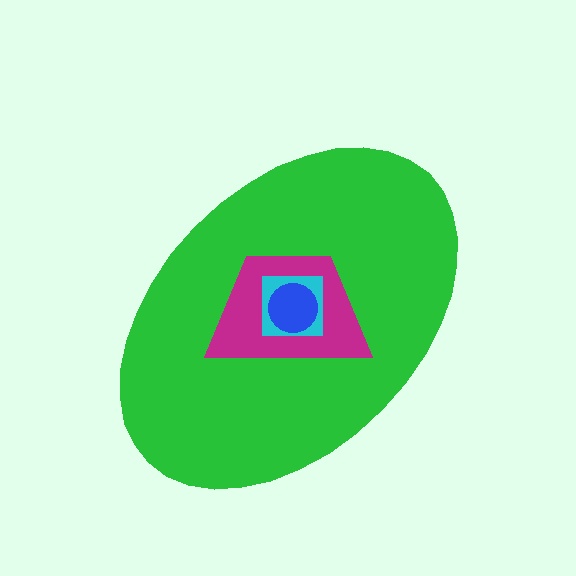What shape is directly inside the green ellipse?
The magenta trapezoid.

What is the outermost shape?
The green ellipse.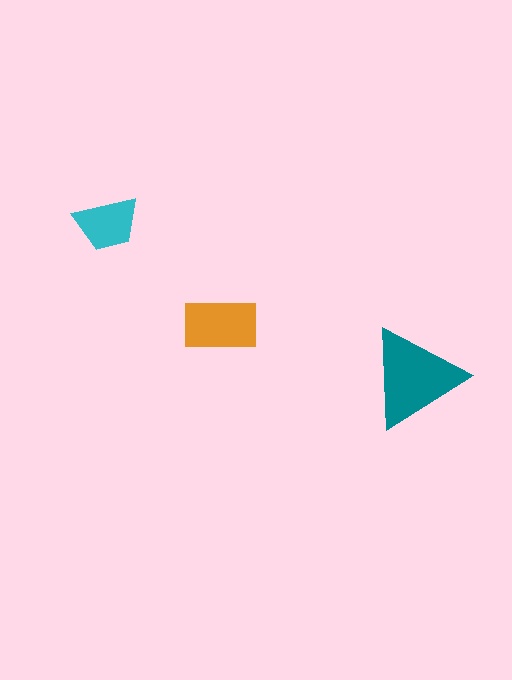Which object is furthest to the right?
The teal triangle is rightmost.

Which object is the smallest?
The cyan trapezoid.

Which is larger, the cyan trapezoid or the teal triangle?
The teal triangle.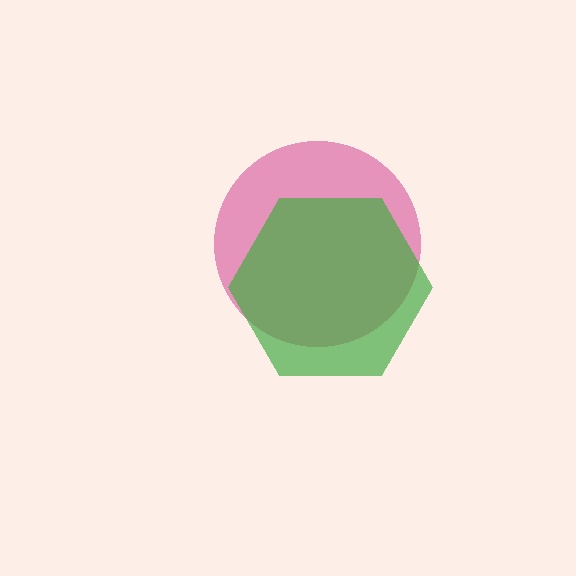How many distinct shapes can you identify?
There are 2 distinct shapes: a magenta circle, a green hexagon.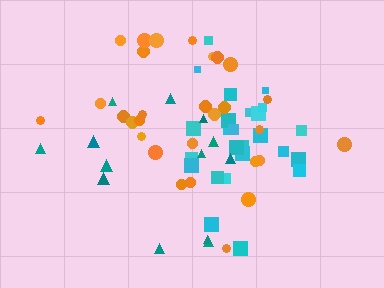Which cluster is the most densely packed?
Cyan.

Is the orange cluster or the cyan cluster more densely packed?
Cyan.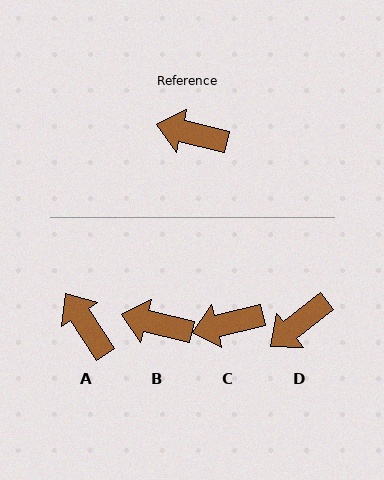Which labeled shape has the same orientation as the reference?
B.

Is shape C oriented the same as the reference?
No, it is off by about 27 degrees.